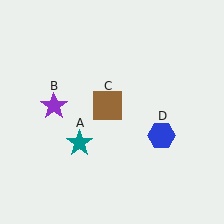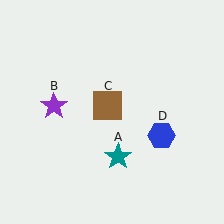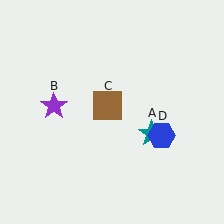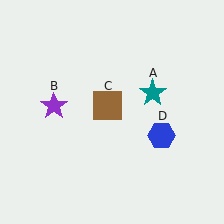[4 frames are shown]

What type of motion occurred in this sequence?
The teal star (object A) rotated counterclockwise around the center of the scene.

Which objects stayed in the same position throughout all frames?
Purple star (object B) and brown square (object C) and blue hexagon (object D) remained stationary.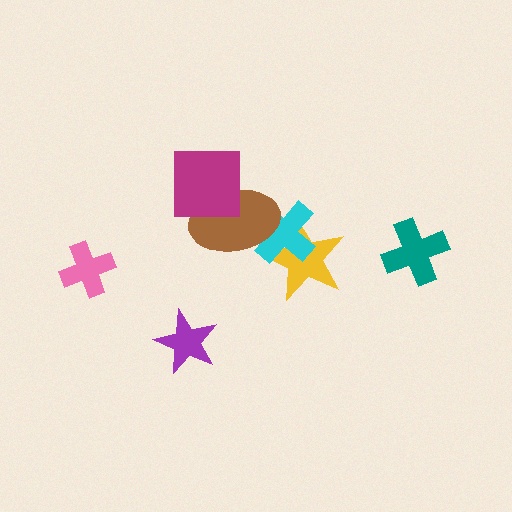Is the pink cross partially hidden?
No, no other shape covers it.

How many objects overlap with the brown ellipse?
3 objects overlap with the brown ellipse.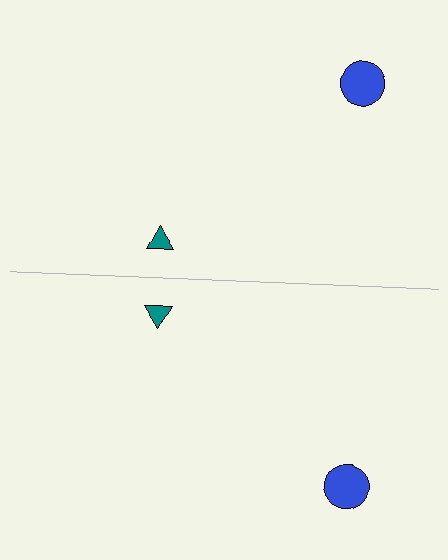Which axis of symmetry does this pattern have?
The pattern has a horizontal axis of symmetry running through the center of the image.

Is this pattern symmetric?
Yes, this pattern has bilateral (reflection) symmetry.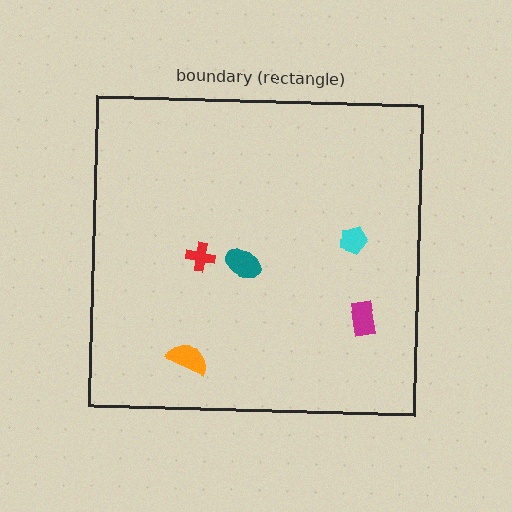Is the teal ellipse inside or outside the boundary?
Inside.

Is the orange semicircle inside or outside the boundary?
Inside.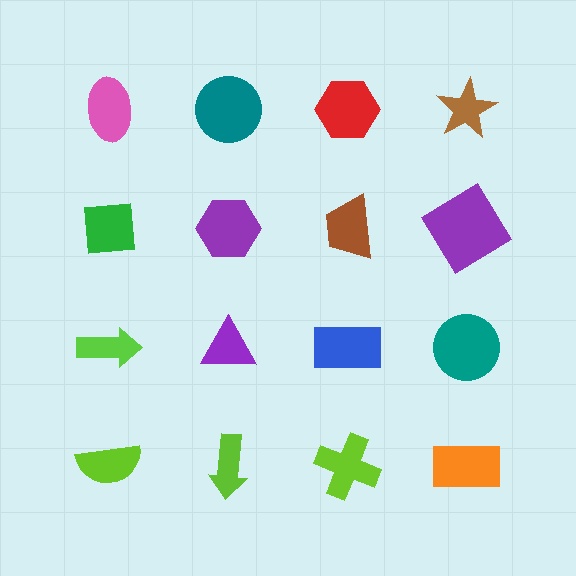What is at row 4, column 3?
A lime cross.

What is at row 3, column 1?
A lime arrow.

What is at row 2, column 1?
A green square.